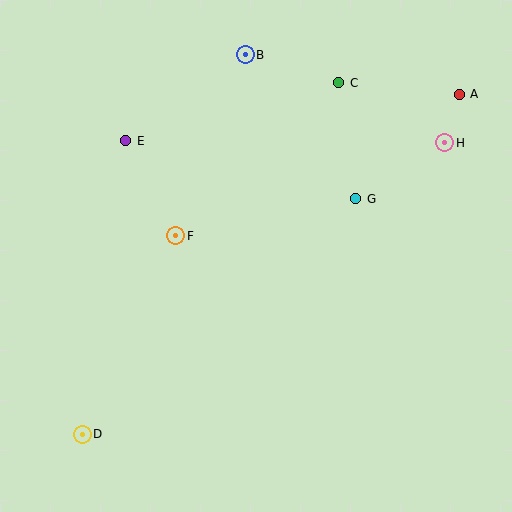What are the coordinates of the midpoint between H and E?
The midpoint between H and E is at (285, 142).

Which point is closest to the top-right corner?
Point A is closest to the top-right corner.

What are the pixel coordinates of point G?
Point G is at (356, 199).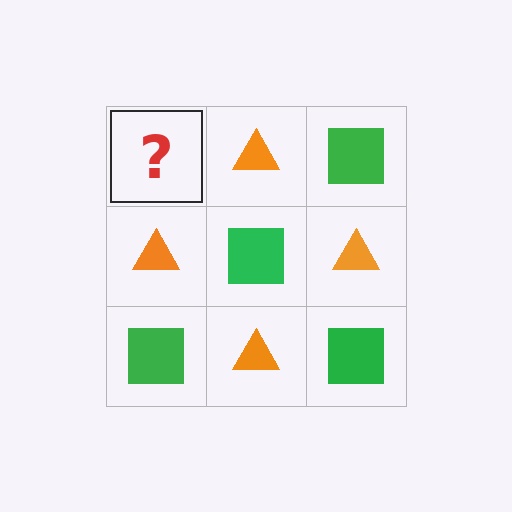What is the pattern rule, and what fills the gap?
The rule is that it alternates green square and orange triangle in a checkerboard pattern. The gap should be filled with a green square.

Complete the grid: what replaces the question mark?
The question mark should be replaced with a green square.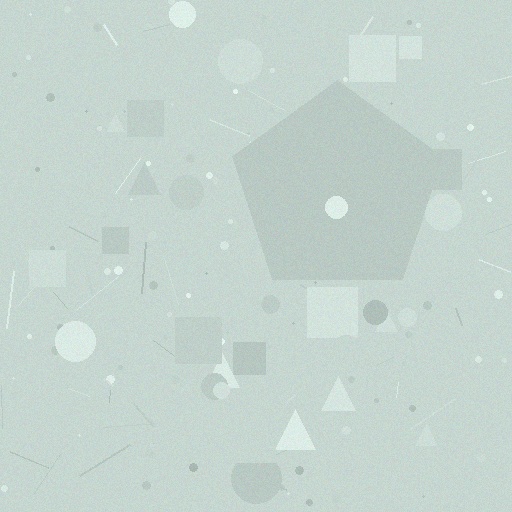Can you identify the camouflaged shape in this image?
The camouflaged shape is a pentagon.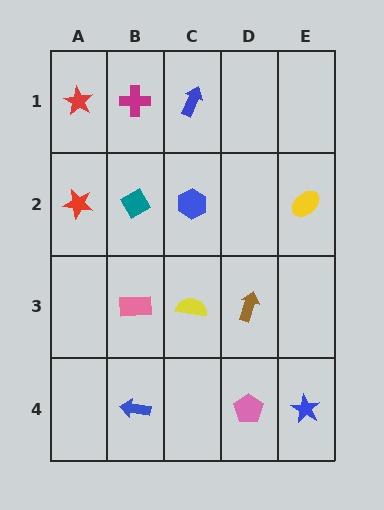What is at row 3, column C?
A yellow semicircle.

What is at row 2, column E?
A yellow ellipse.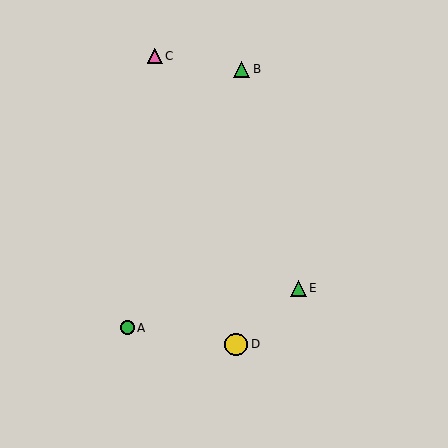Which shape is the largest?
The yellow circle (labeled D) is the largest.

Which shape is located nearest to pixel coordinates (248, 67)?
The green triangle (labeled B) at (242, 69) is nearest to that location.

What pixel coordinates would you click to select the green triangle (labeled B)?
Click at (242, 69) to select the green triangle B.